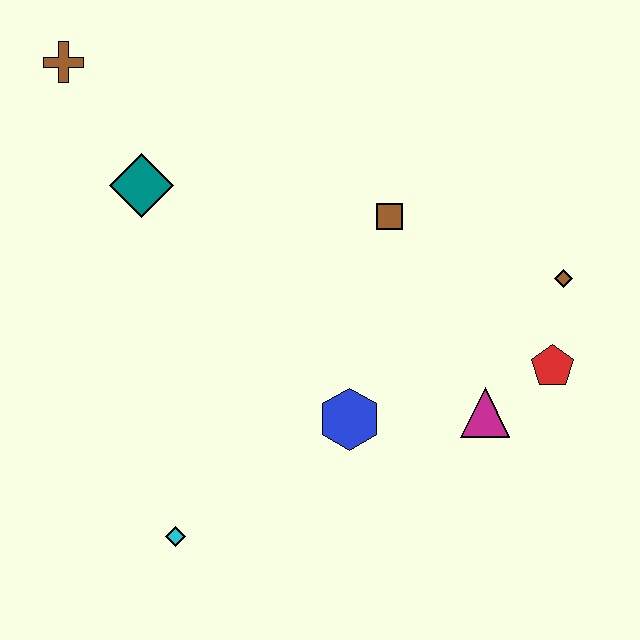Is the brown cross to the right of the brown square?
No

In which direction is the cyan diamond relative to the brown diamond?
The cyan diamond is to the left of the brown diamond.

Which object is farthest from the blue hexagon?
The brown cross is farthest from the blue hexagon.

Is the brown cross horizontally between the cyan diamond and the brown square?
No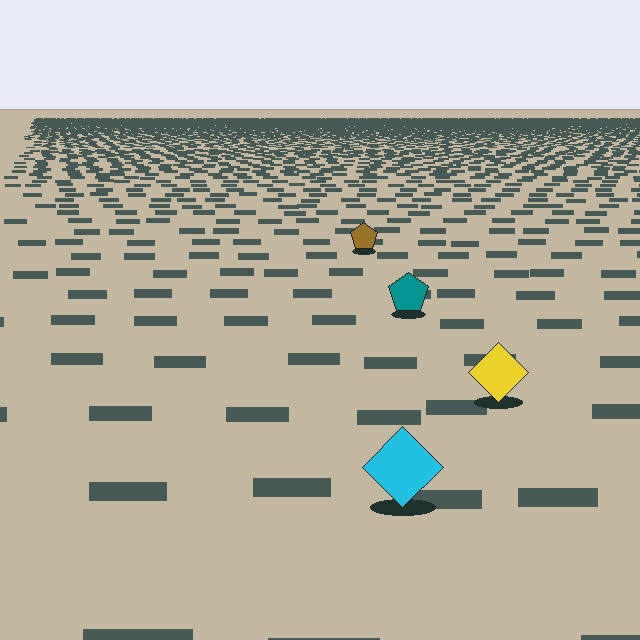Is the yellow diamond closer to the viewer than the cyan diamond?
No. The cyan diamond is closer — you can tell from the texture gradient: the ground texture is coarser near it.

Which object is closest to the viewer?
The cyan diamond is closest. The texture marks near it are larger and more spread out.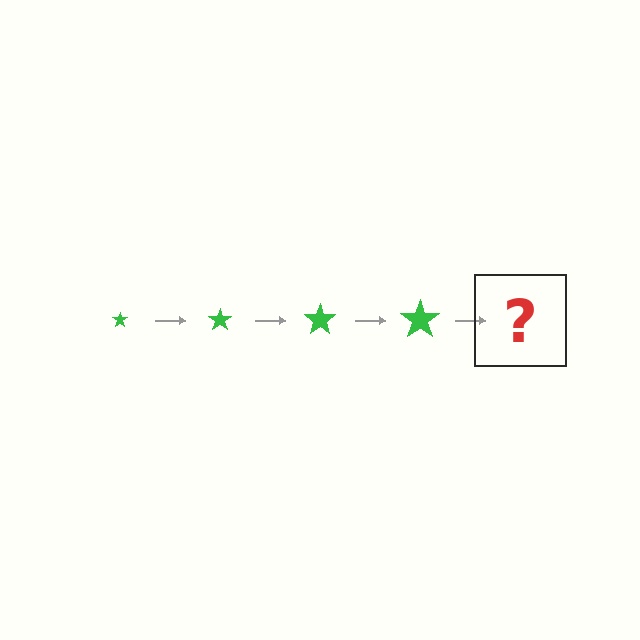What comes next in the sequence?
The next element should be a green star, larger than the previous one.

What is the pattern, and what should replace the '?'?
The pattern is that the star gets progressively larger each step. The '?' should be a green star, larger than the previous one.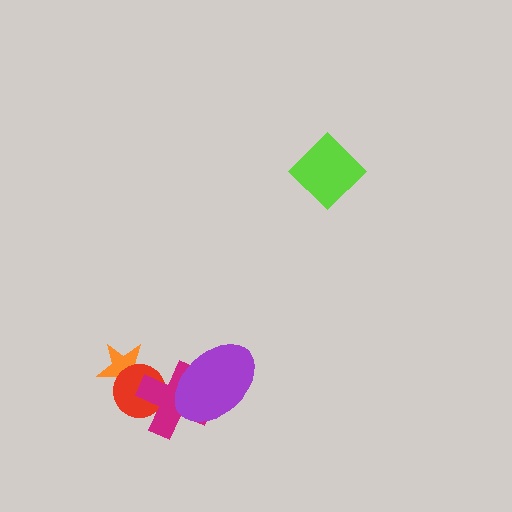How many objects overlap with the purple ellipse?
1 object overlaps with the purple ellipse.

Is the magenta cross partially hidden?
Yes, it is partially covered by another shape.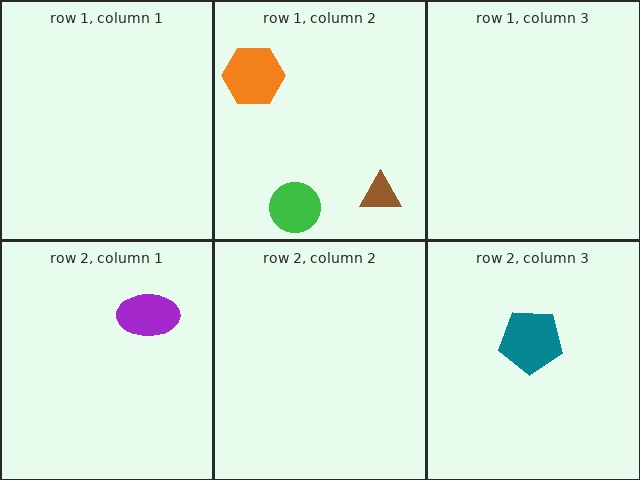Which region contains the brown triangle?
The row 1, column 2 region.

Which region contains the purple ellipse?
The row 2, column 1 region.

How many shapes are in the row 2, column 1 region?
1.